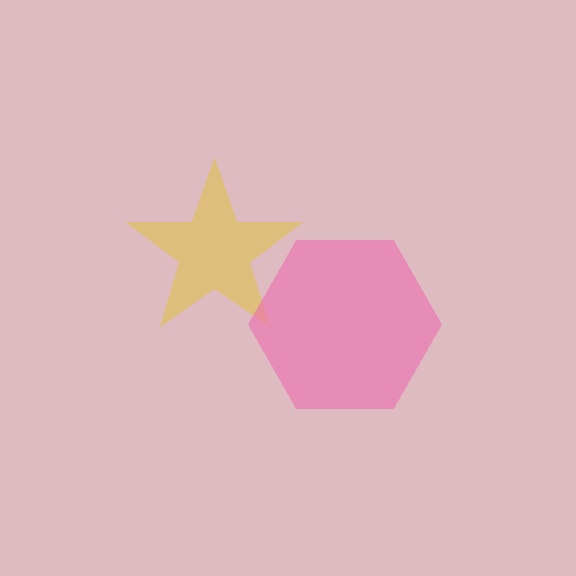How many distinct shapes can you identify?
There are 2 distinct shapes: a yellow star, a pink hexagon.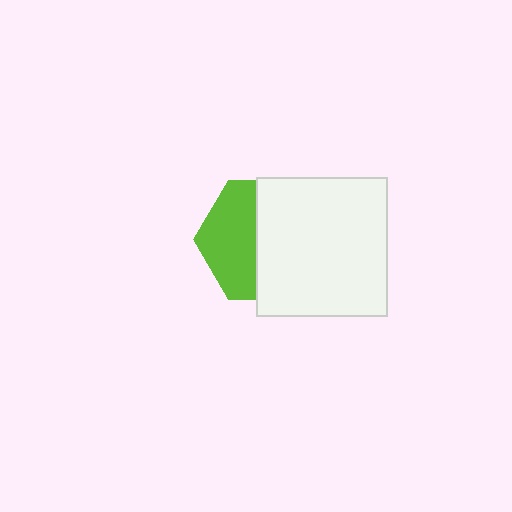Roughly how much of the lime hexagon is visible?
A small part of it is visible (roughly 43%).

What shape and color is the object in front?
The object in front is a white rectangle.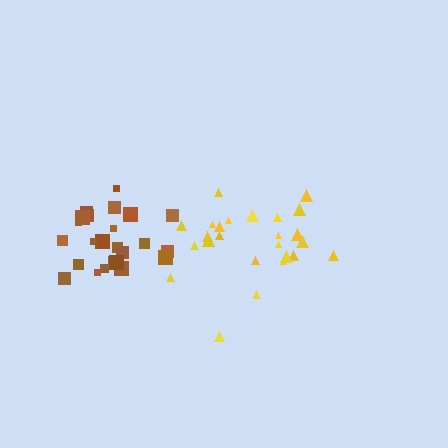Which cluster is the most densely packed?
Brown.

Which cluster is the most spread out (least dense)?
Yellow.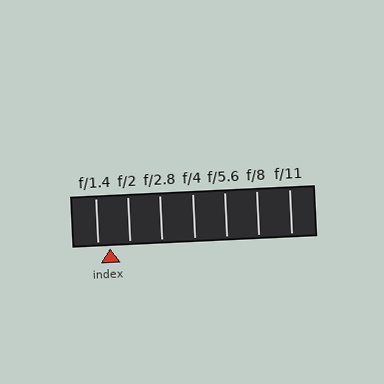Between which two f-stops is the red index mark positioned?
The index mark is between f/1.4 and f/2.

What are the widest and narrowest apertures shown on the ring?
The widest aperture shown is f/1.4 and the narrowest is f/11.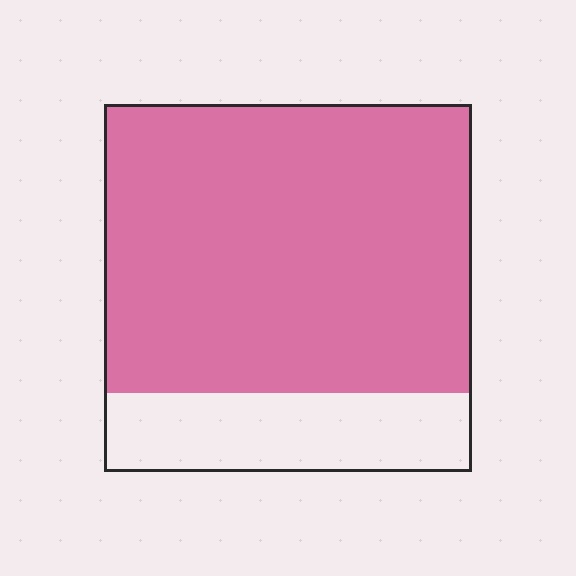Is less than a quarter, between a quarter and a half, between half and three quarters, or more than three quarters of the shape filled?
More than three quarters.